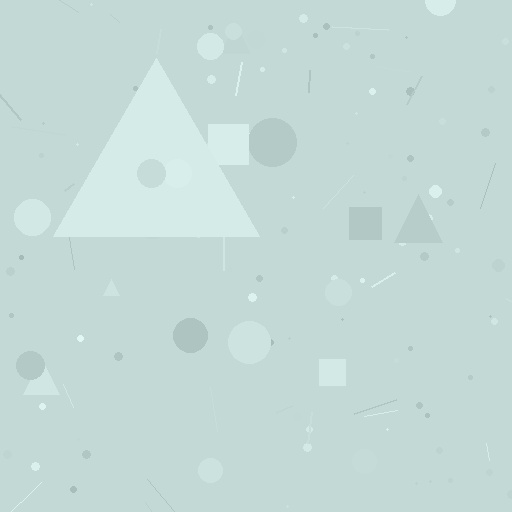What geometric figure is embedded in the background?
A triangle is embedded in the background.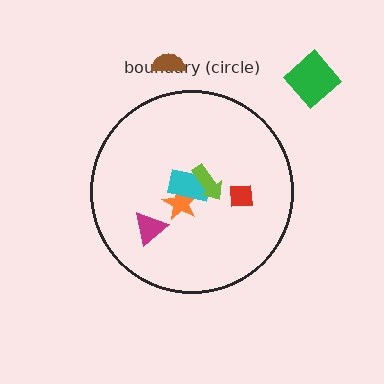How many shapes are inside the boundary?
5 inside, 2 outside.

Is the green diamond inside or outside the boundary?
Outside.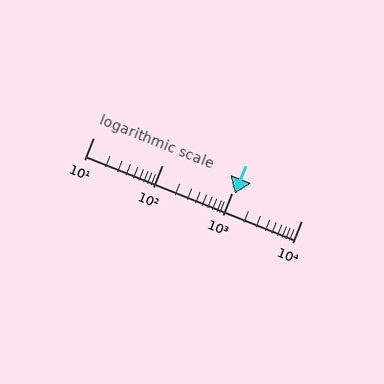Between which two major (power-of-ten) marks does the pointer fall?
The pointer is between 1000 and 10000.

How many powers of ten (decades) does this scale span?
The scale spans 3 decades, from 10 to 10000.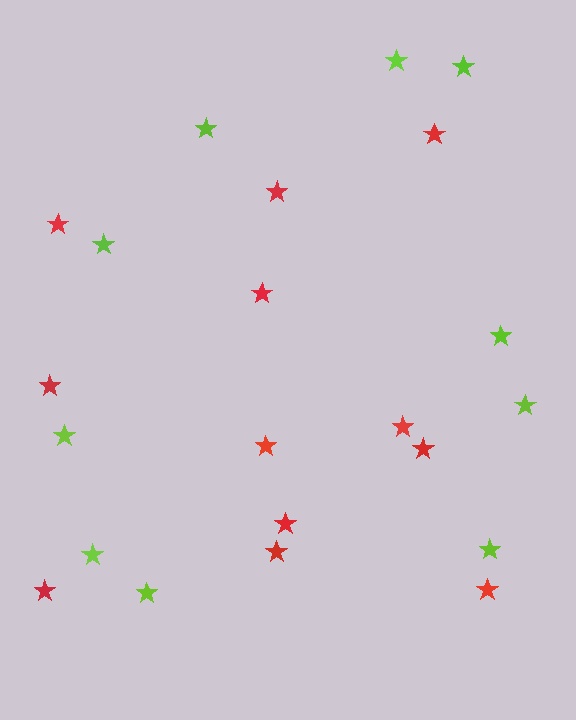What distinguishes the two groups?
There are 2 groups: one group of lime stars (10) and one group of red stars (12).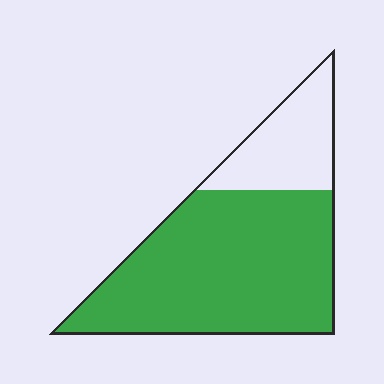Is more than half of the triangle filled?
Yes.